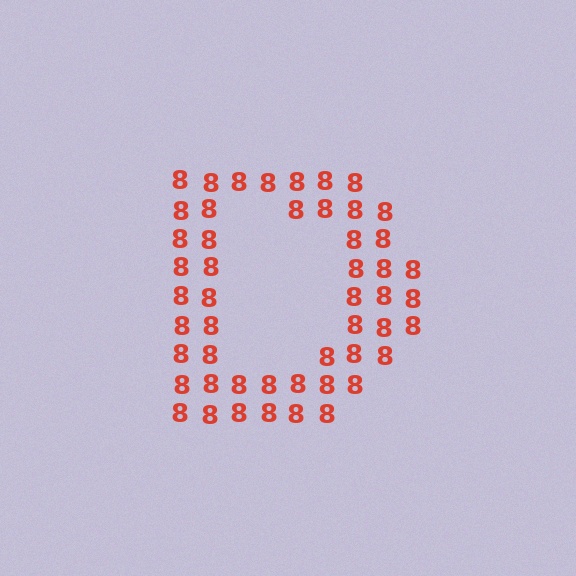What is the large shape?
The large shape is the letter D.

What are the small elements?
The small elements are digit 8's.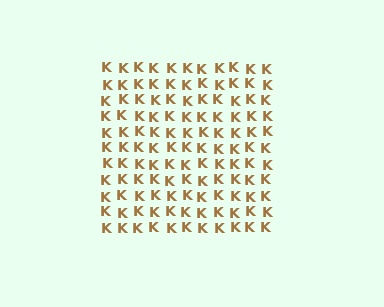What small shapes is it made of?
It is made of small letter K's.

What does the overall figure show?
The overall figure shows a square.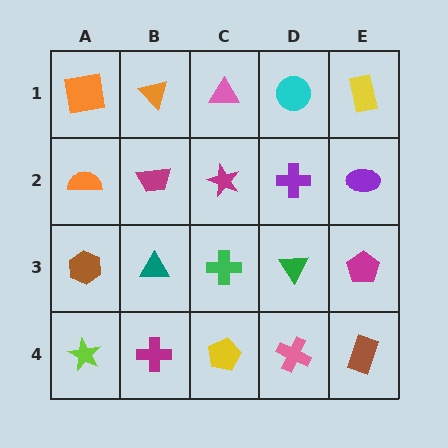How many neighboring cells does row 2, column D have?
4.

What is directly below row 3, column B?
A magenta cross.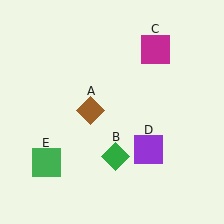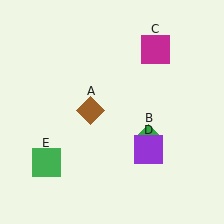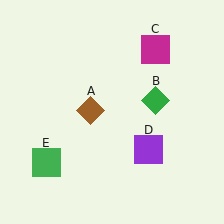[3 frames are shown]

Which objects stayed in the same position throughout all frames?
Brown diamond (object A) and magenta square (object C) and purple square (object D) and green square (object E) remained stationary.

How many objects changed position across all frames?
1 object changed position: green diamond (object B).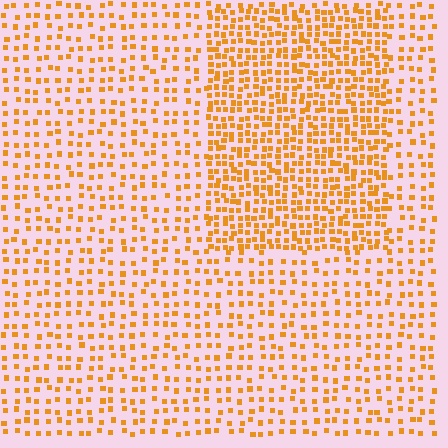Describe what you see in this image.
The image contains small orange elements arranged at two different densities. A rectangle-shaped region is visible where the elements are more densely packed than the surrounding area.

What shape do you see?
I see a rectangle.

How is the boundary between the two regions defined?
The boundary is defined by a change in element density (approximately 2.0x ratio). All elements are the same color, size, and shape.